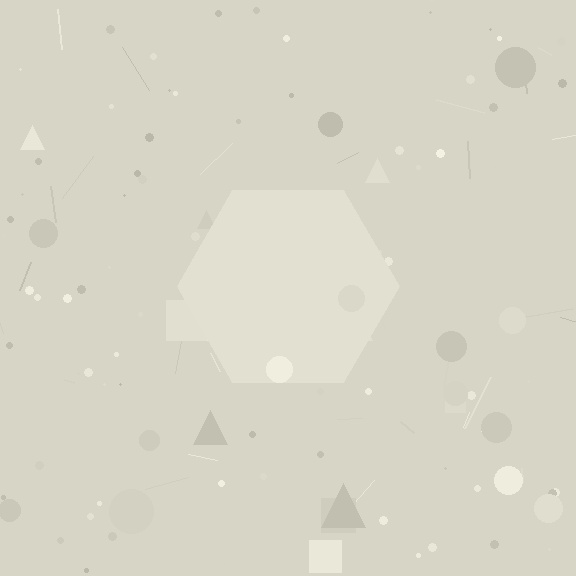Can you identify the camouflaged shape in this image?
The camouflaged shape is a hexagon.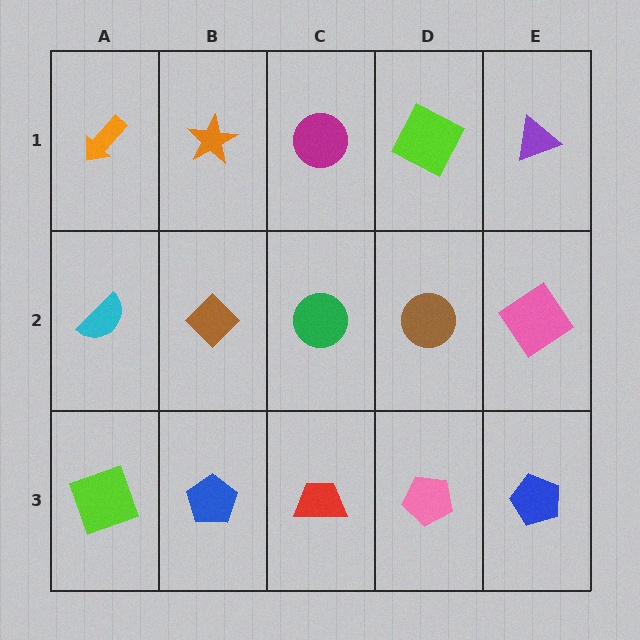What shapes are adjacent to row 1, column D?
A brown circle (row 2, column D), a magenta circle (row 1, column C), a purple triangle (row 1, column E).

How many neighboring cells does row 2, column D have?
4.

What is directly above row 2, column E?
A purple triangle.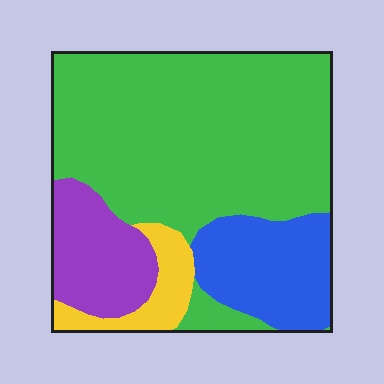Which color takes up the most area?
Green, at roughly 60%.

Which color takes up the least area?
Yellow, at roughly 10%.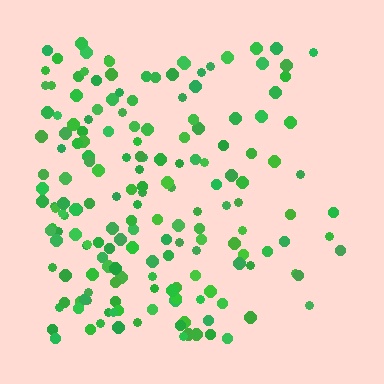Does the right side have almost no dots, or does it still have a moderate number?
Still a moderate number, just noticeably fewer than the left.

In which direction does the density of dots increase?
From right to left, with the left side densest.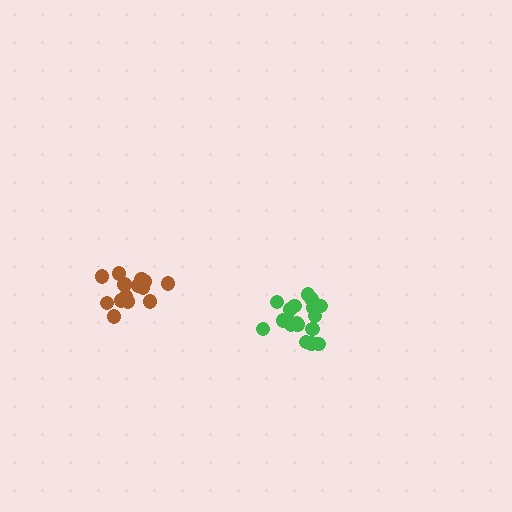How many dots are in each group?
Group 1: 14 dots, Group 2: 18 dots (32 total).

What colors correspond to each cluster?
The clusters are colored: brown, green.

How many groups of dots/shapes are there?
There are 2 groups.